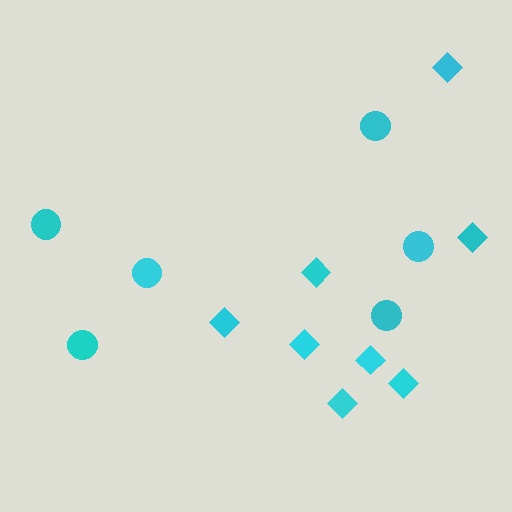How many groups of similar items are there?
There are 2 groups: one group of circles (6) and one group of diamonds (8).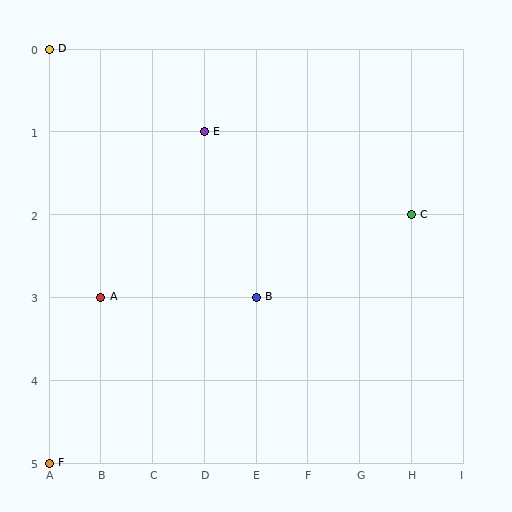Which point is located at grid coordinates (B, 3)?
Point A is at (B, 3).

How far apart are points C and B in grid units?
Points C and B are 3 columns and 1 row apart (about 3.2 grid units diagonally).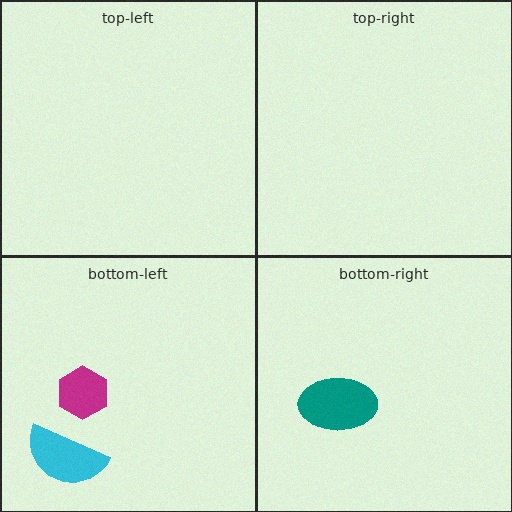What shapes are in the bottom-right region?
The teal ellipse.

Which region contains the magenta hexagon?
The bottom-left region.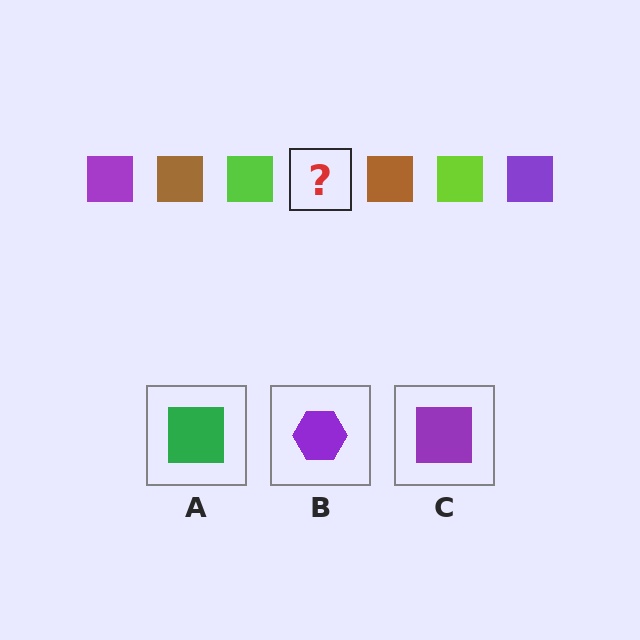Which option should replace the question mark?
Option C.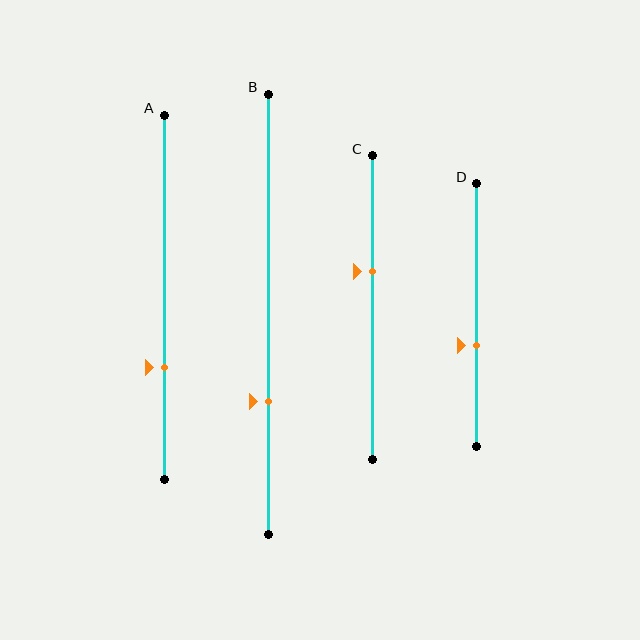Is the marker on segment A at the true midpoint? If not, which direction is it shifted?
No, the marker on segment A is shifted downward by about 19% of the segment length.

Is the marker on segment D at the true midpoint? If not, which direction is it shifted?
No, the marker on segment D is shifted downward by about 12% of the segment length.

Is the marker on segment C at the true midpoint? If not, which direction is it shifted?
No, the marker on segment C is shifted upward by about 12% of the segment length.